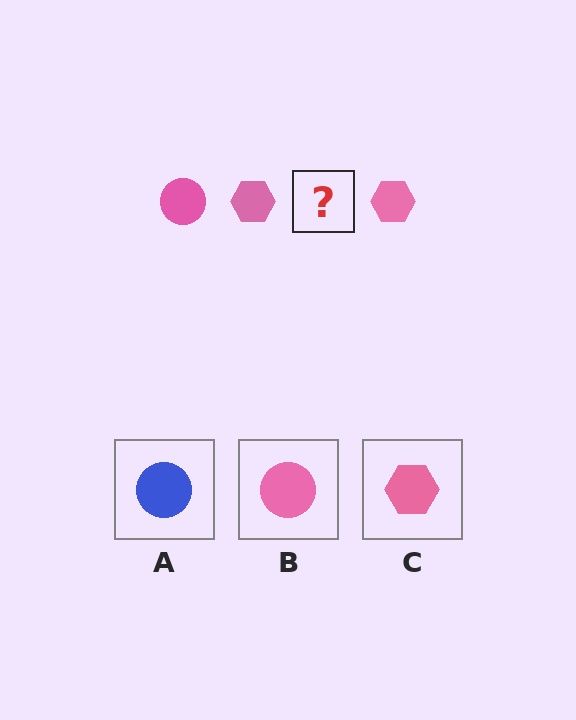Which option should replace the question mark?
Option B.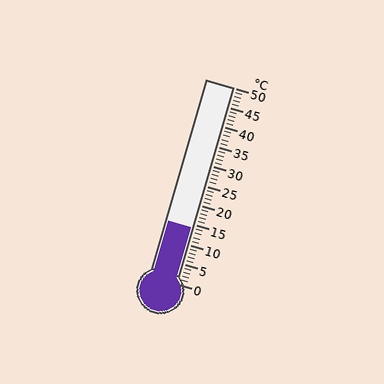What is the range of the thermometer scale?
The thermometer scale ranges from 0°C to 50°C.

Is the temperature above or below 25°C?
The temperature is below 25°C.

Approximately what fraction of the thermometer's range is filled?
The thermometer is filled to approximately 30% of its range.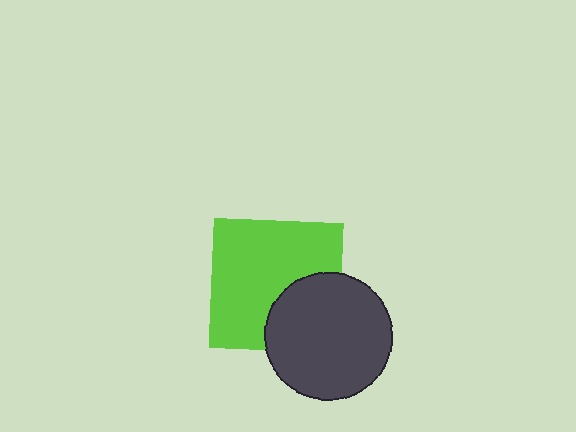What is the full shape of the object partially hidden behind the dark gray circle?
The partially hidden object is a lime square.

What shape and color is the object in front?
The object in front is a dark gray circle.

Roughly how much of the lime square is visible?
Most of it is visible (roughly 69%).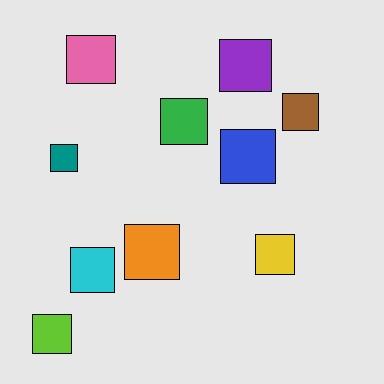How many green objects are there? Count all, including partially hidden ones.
There is 1 green object.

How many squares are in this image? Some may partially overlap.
There are 10 squares.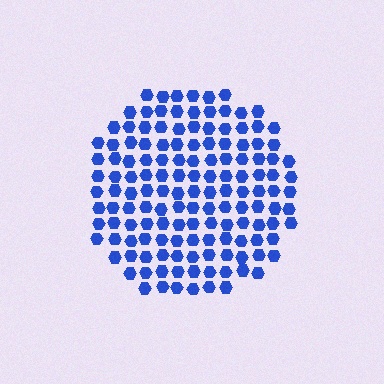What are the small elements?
The small elements are hexagons.